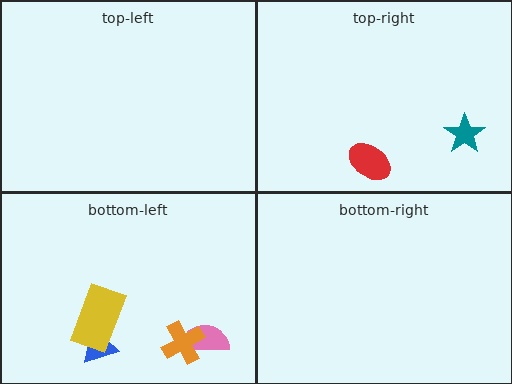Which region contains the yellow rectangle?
The bottom-left region.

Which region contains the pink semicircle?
The bottom-left region.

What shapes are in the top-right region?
The teal star, the red ellipse.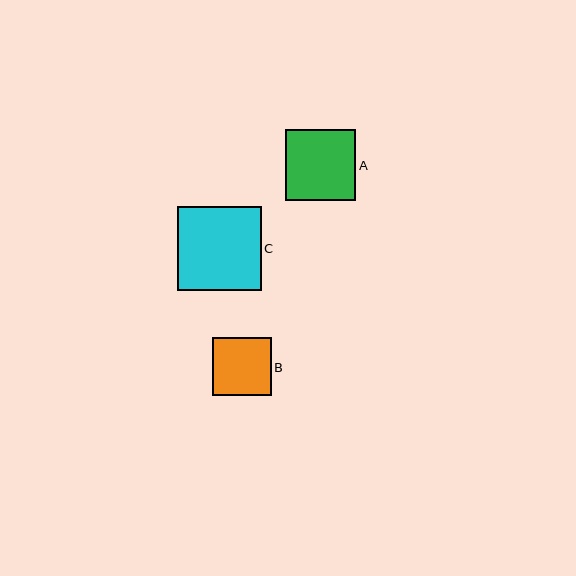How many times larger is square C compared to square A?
Square C is approximately 1.2 times the size of square A.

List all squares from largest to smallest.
From largest to smallest: C, A, B.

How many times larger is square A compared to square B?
Square A is approximately 1.2 times the size of square B.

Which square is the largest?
Square C is the largest with a size of approximately 84 pixels.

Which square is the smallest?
Square B is the smallest with a size of approximately 58 pixels.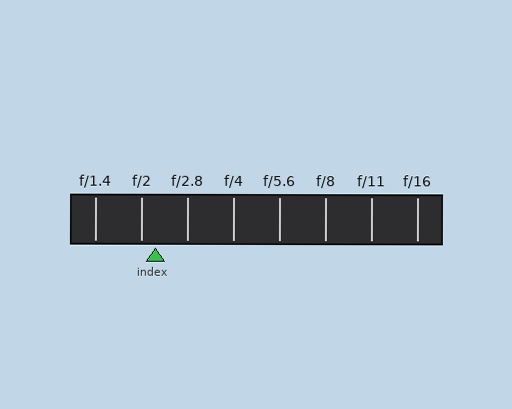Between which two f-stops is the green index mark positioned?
The index mark is between f/2 and f/2.8.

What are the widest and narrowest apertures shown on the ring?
The widest aperture shown is f/1.4 and the narrowest is f/16.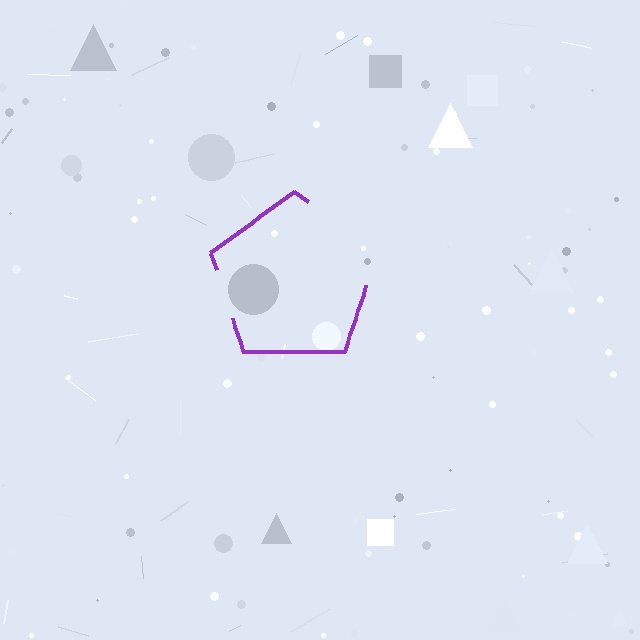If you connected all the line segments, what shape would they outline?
They would outline a pentagon.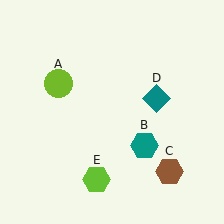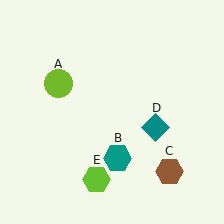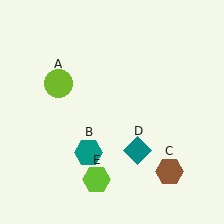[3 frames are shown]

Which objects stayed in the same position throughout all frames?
Lime circle (object A) and brown hexagon (object C) and lime hexagon (object E) remained stationary.